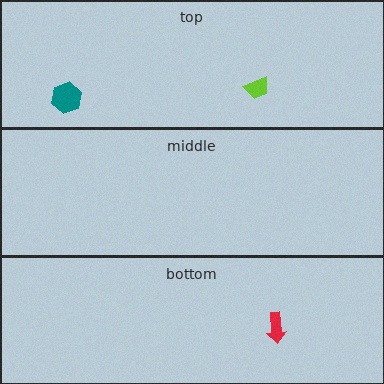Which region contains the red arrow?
The bottom region.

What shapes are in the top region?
The teal hexagon, the lime trapezoid.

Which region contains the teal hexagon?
The top region.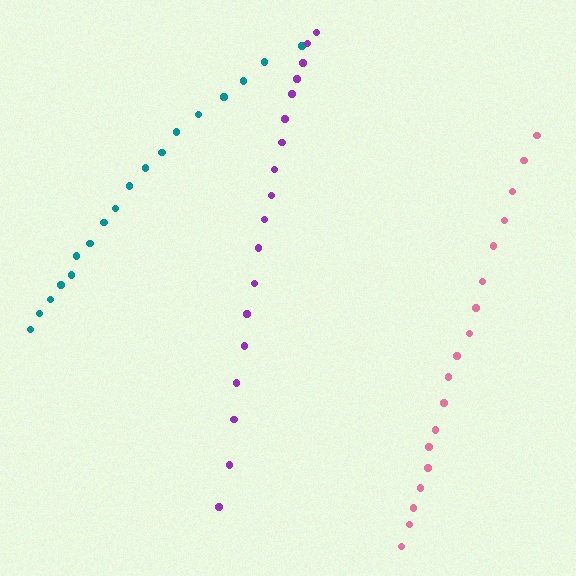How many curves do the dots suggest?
There are 3 distinct paths.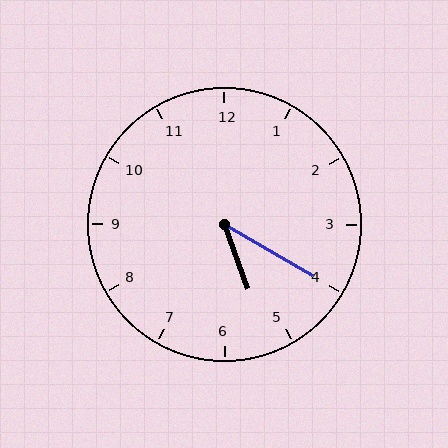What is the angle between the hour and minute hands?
Approximately 40 degrees.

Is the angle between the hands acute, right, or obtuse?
It is acute.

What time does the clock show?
5:20.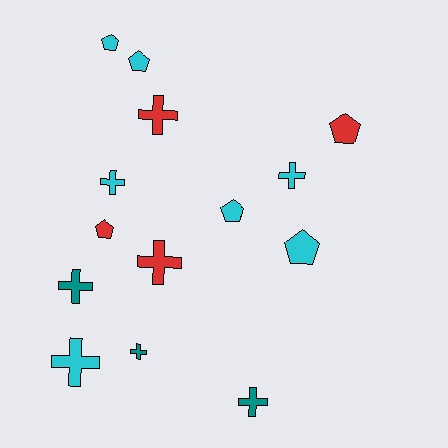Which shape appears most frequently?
Cross, with 8 objects.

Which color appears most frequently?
Cyan, with 7 objects.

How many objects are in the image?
There are 14 objects.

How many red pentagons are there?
There are 2 red pentagons.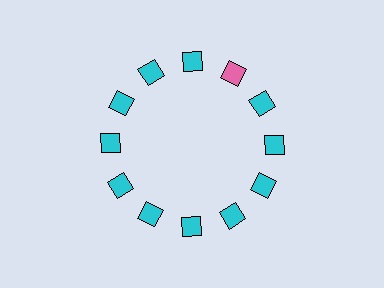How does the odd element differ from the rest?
It has a different color: pink instead of cyan.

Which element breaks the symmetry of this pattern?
The pink diamond at roughly the 1 o'clock position breaks the symmetry. All other shapes are cyan diamonds.